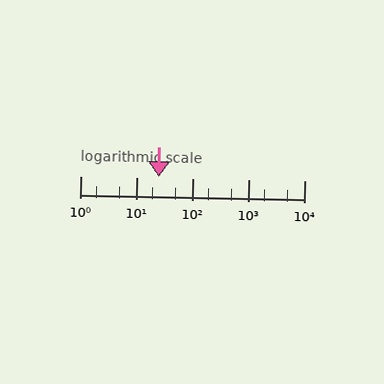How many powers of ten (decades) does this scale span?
The scale spans 4 decades, from 1 to 10000.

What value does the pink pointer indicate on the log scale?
The pointer indicates approximately 25.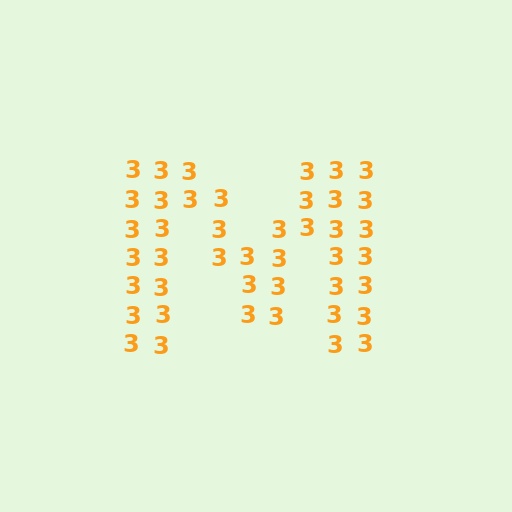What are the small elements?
The small elements are digit 3's.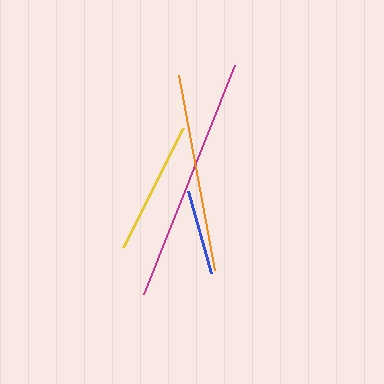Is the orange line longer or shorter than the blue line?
The orange line is longer than the blue line.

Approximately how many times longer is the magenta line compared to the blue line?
The magenta line is approximately 2.9 times the length of the blue line.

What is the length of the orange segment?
The orange segment is approximately 198 pixels long.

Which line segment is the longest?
The magenta line is the longest at approximately 246 pixels.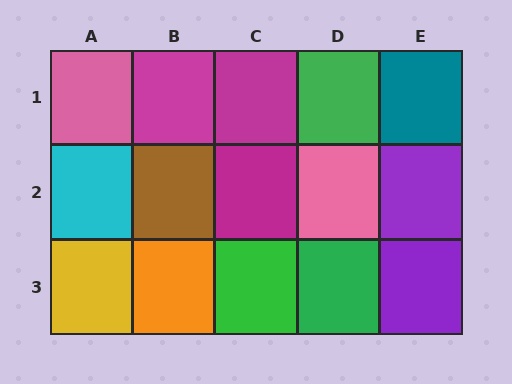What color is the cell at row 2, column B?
Brown.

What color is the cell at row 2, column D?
Pink.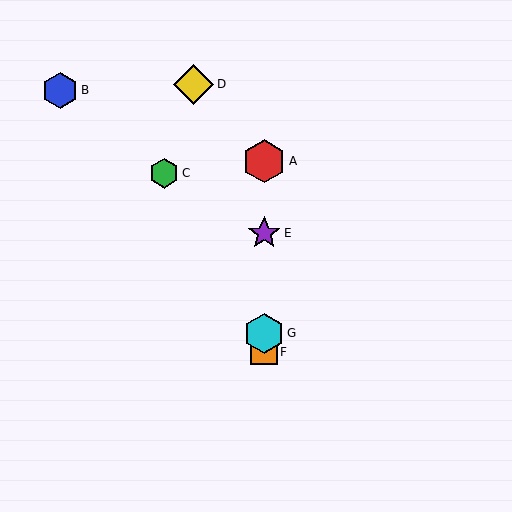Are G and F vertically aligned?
Yes, both are at x≈264.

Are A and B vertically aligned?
No, A is at x≈264 and B is at x≈60.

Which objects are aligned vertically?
Objects A, E, F, G are aligned vertically.